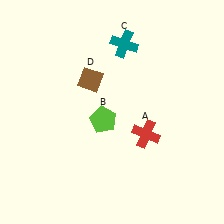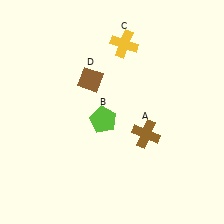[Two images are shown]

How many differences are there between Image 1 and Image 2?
There are 2 differences between the two images.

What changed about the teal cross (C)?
In Image 1, C is teal. In Image 2, it changed to yellow.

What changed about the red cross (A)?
In Image 1, A is red. In Image 2, it changed to brown.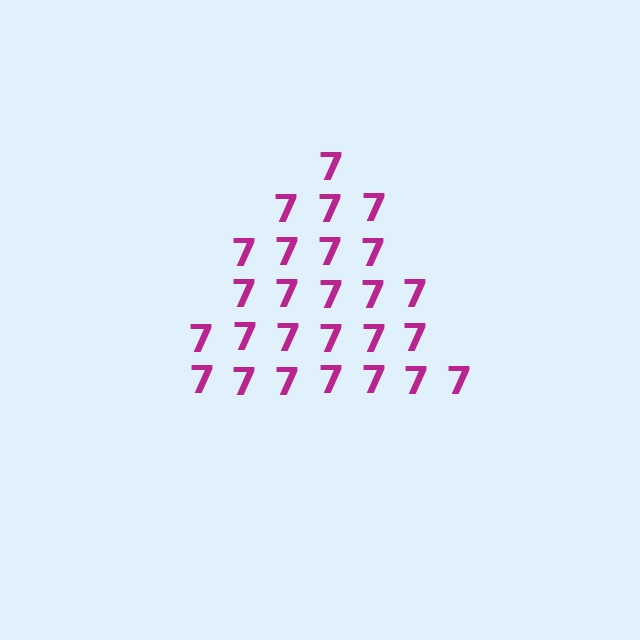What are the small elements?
The small elements are digit 7's.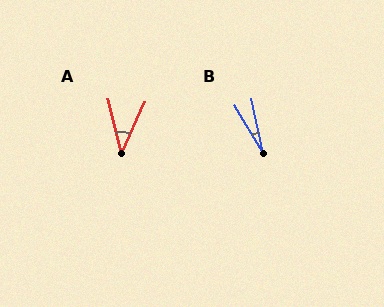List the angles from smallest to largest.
B (20°), A (38°).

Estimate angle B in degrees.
Approximately 20 degrees.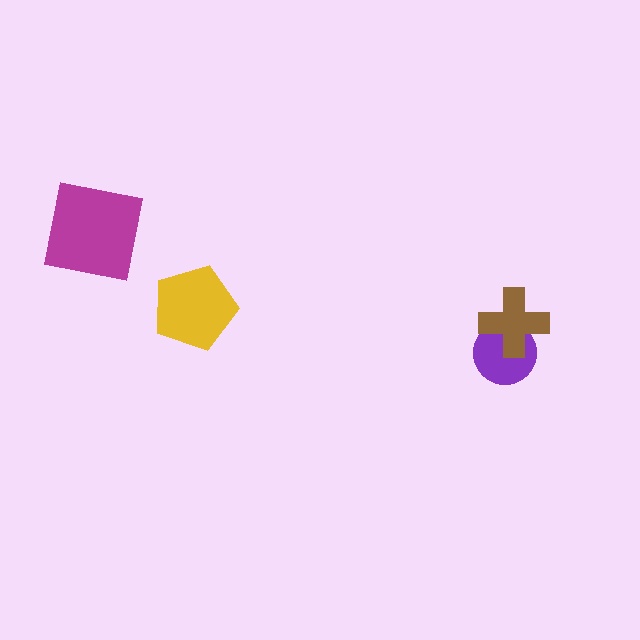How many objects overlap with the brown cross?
1 object overlaps with the brown cross.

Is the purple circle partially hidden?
Yes, it is partially covered by another shape.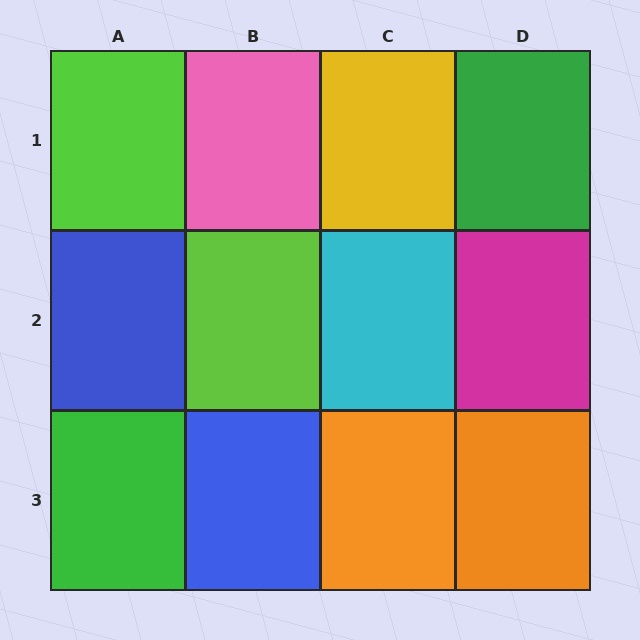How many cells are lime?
2 cells are lime.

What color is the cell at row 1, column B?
Pink.